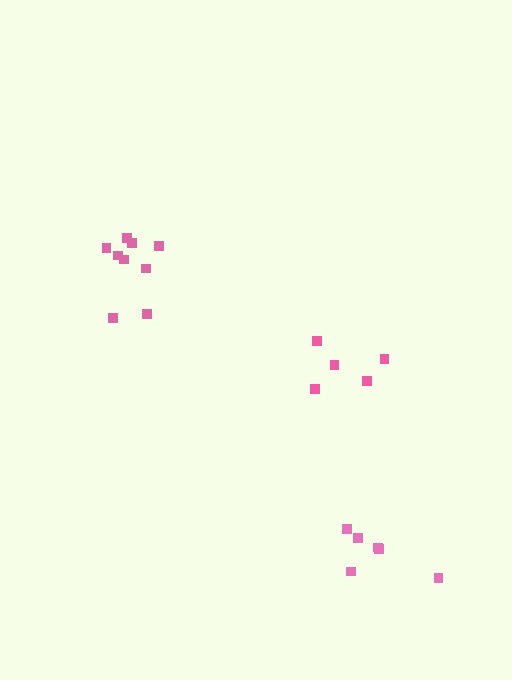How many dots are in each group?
Group 1: 9 dots, Group 2: 5 dots, Group 3: 6 dots (20 total).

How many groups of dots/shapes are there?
There are 3 groups.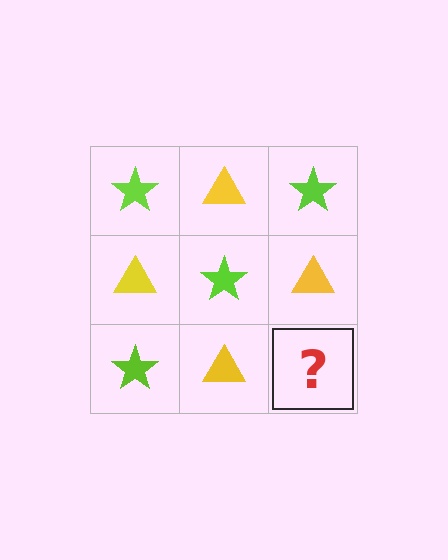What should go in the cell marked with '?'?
The missing cell should contain a lime star.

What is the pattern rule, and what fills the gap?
The rule is that it alternates lime star and yellow triangle in a checkerboard pattern. The gap should be filled with a lime star.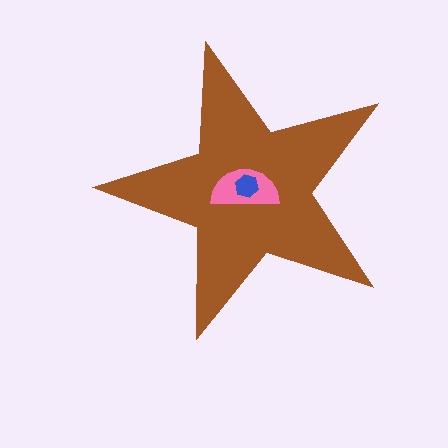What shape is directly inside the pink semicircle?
The blue hexagon.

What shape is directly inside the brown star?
The pink semicircle.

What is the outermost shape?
The brown star.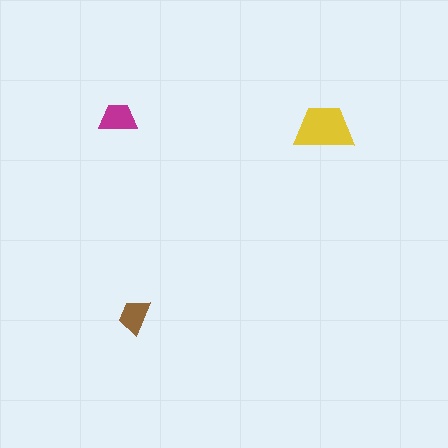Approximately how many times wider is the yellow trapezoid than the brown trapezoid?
About 1.5 times wider.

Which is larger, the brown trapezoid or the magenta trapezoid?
The magenta one.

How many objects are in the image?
There are 3 objects in the image.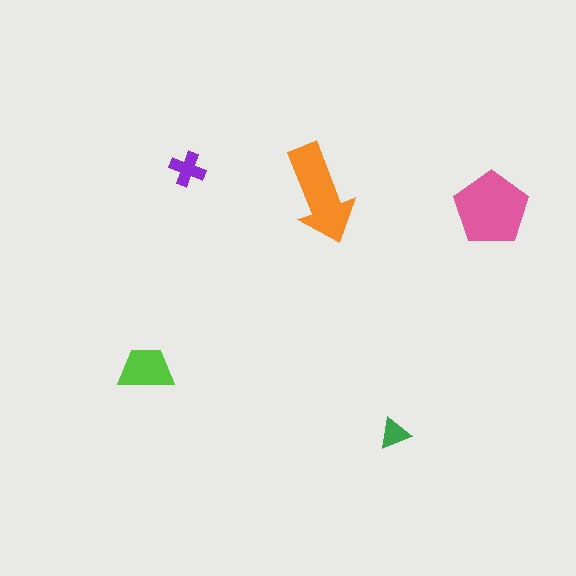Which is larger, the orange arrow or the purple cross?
The orange arrow.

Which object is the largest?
The pink pentagon.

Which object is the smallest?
The green triangle.